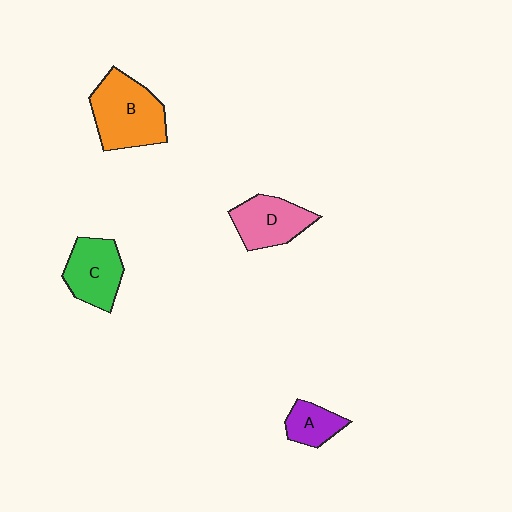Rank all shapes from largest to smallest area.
From largest to smallest: B (orange), C (green), D (pink), A (purple).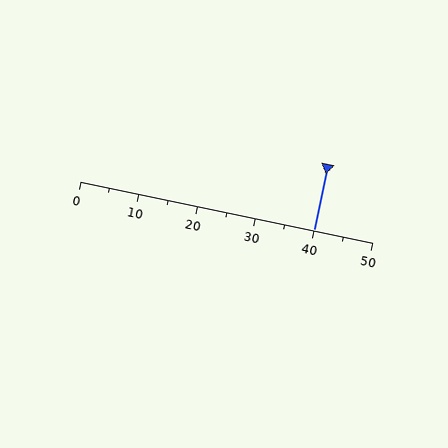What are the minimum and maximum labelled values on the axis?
The axis runs from 0 to 50.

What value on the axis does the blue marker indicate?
The marker indicates approximately 40.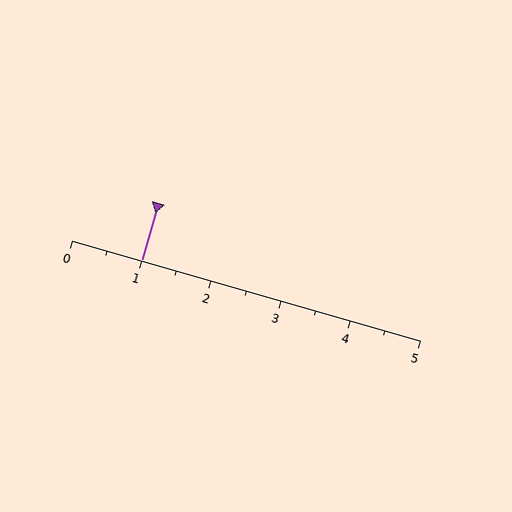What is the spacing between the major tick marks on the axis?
The major ticks are spaced 1 apart.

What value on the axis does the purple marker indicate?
The marker indicates approximately 1.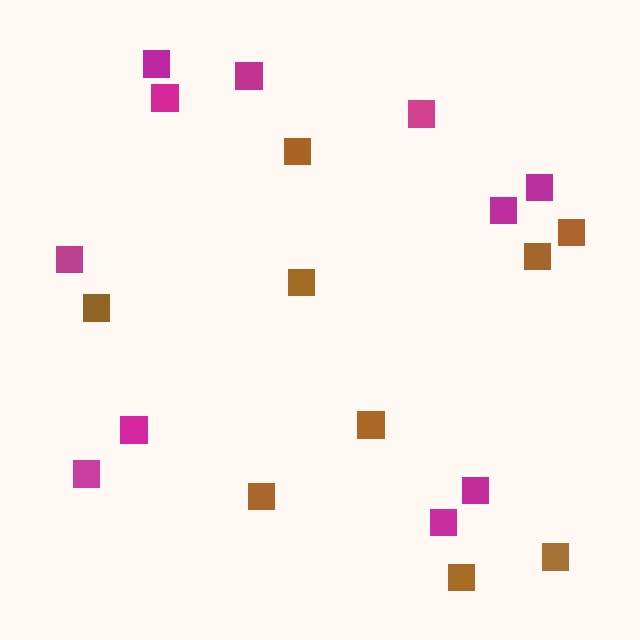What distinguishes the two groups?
There are 2 groups: one group of brown squares (9) and one group of magenta squares (11).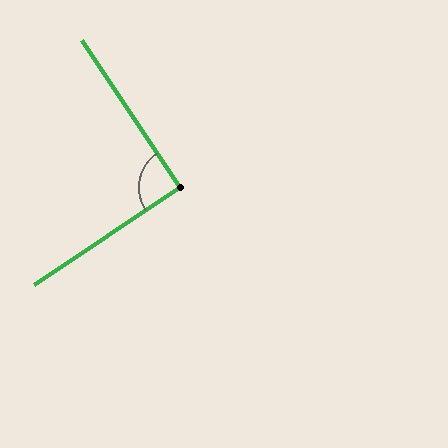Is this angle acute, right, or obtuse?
It is approximately a right angle.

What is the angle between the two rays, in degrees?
Approximately 90 degrees.